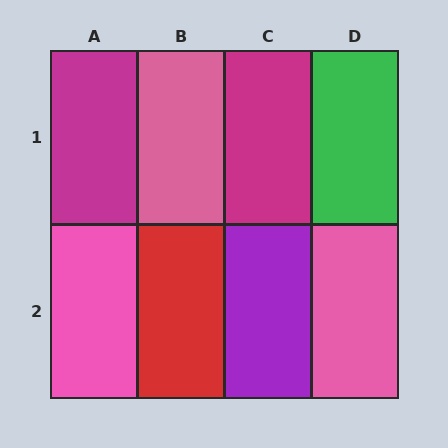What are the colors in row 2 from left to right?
Pink, red, purple, pink.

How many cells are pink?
3 cells are pink.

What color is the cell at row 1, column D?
Green.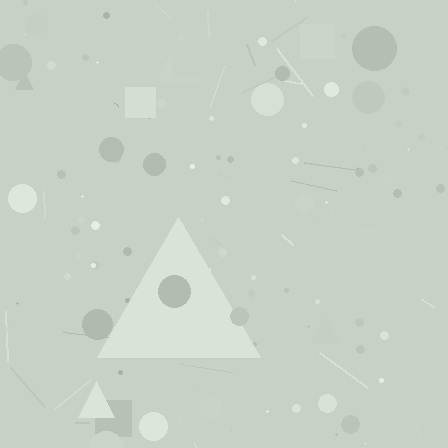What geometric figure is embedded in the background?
A triangle is embedded in the background.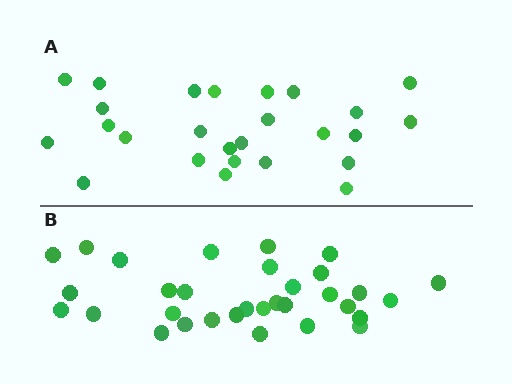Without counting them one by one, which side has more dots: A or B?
Region B (the bottom region) has more dots.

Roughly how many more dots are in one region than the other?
Region B has about 6 more dots than region A.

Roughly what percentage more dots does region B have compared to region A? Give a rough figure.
About 25% more.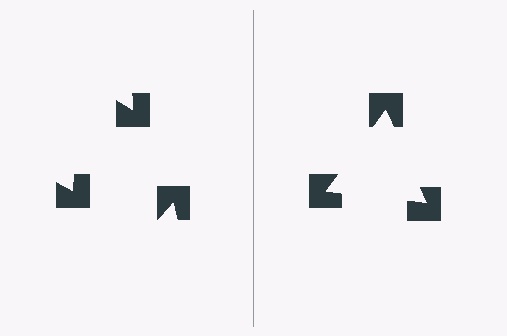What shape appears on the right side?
An illusory triangle.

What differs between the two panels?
The notched squares are positioned identically on both sides; only the wedge orientations differ. On the right they align to a triangle; on the left they are misaligned.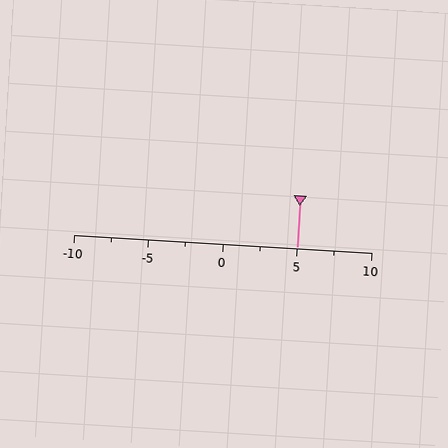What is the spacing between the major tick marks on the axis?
The major ticks are spaced 5 apart.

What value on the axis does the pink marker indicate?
The marker indicates approximately 5.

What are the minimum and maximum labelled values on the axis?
The axis runs from -10 to 10.